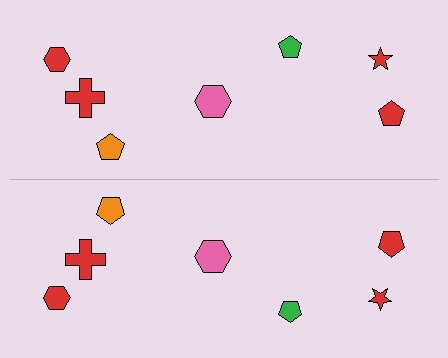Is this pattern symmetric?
Yes, this pattern has bilateral (reflection) symmetry.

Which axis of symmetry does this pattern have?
The pattern has a horizontal axis of symmetry running through the center of the image.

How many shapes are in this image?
There are 14 shapes in this image.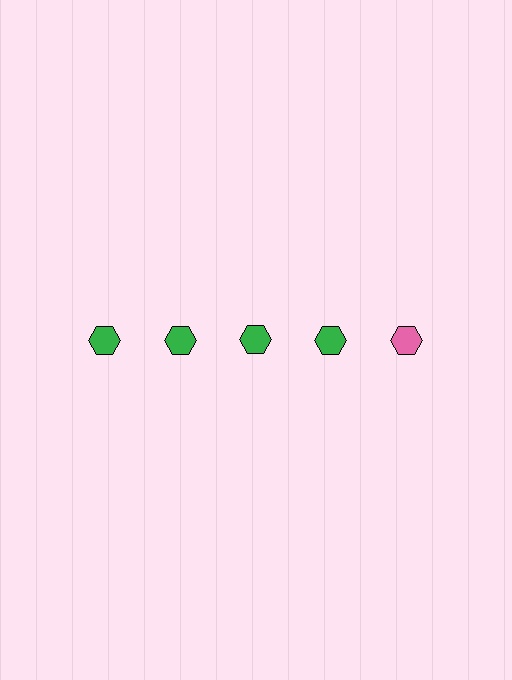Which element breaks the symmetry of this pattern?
The pink hexagon in the top row, rightmost column breaks the symmetry. All other shapes are green hexagons.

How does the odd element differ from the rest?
It has a different color: pink instead of green.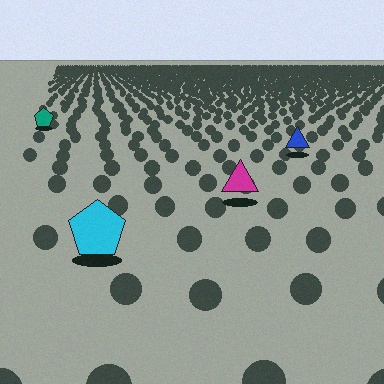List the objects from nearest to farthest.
From nearest to farthest: the cyan pentagon, the magenta triangle, the blue triangle, the teal pentagon.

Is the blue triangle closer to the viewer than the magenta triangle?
No. The magenta triangle is closer — you can tell from the texture gradient: the ground texture is coarser near it.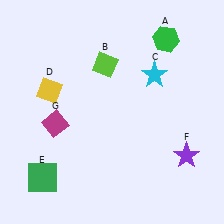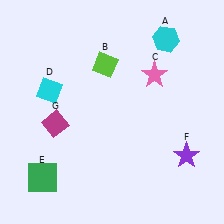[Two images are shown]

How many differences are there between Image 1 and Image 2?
There are 3 differences between the two images.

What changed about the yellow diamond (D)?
In Image 1, D is yellow. In Image 2, it changed to cyan.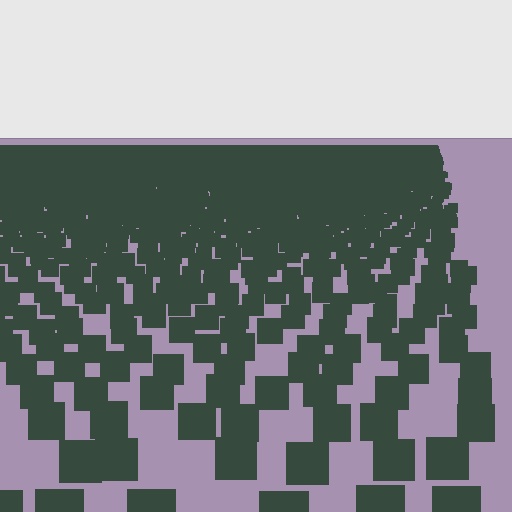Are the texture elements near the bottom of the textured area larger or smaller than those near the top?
Larger. Near the bottom, elements are closer to the viewer and appear at a bigger on-screen size.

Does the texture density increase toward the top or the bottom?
Density increases toward the top.